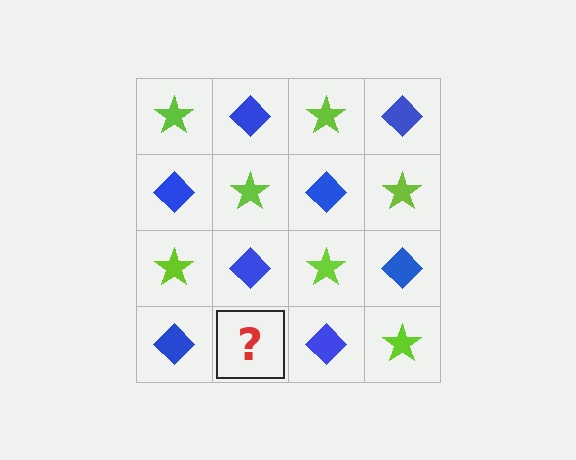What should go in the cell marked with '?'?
The missing cell should contain a lime star.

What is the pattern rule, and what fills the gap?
The rule is that it alternates lime star and blue diamond in a checkerboard pattern. The gap should be filled with a lime star.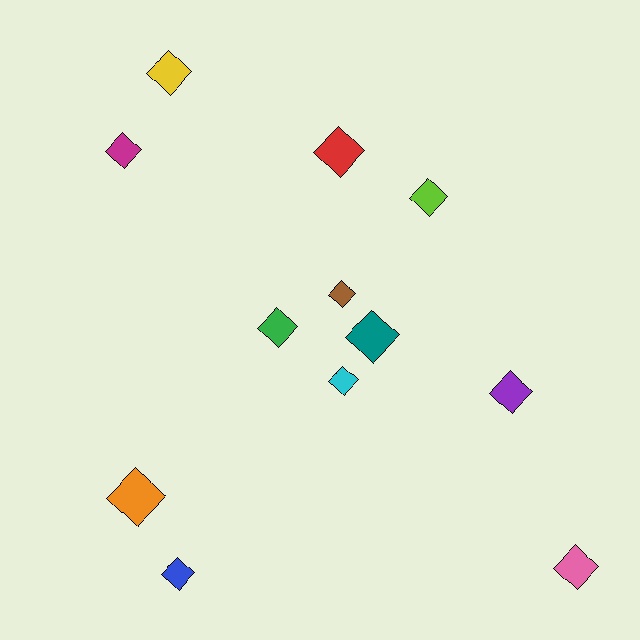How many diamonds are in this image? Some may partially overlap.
There are 12 diamonds.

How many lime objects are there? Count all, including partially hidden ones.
There is 1 lime object.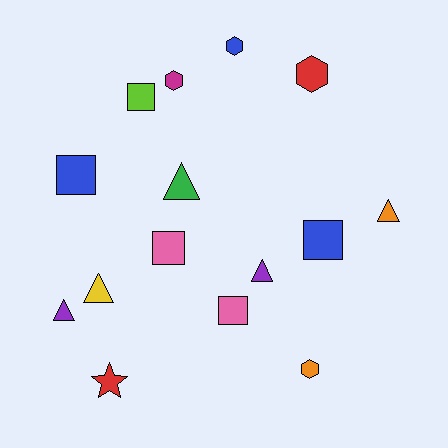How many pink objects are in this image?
There are 2 pink objects.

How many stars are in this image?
There is 1 star.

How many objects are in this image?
There are 15 objects.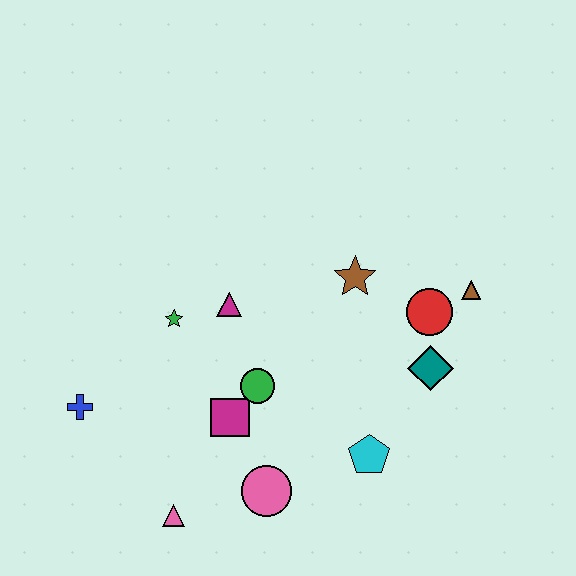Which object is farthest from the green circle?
The brown triangle is farthest from the green circle.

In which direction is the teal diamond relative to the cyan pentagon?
The teal diamond is above the cyan pentagon.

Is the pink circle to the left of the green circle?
No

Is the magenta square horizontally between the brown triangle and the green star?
Yes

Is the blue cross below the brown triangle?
Yes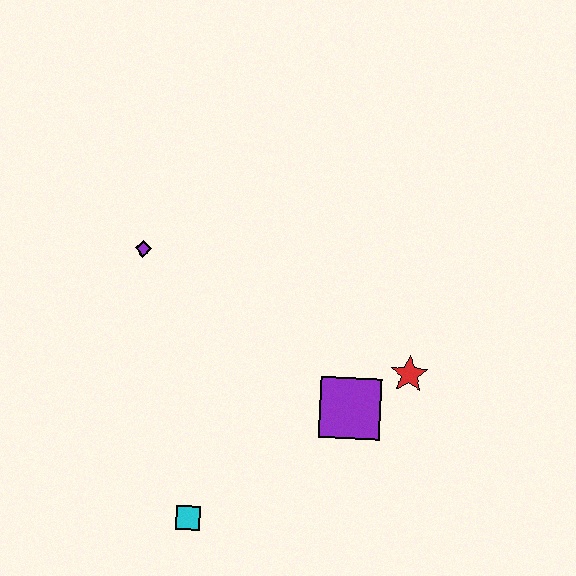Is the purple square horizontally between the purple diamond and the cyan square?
No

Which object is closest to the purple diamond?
The purple square is closest to the purple diamond.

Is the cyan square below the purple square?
Yes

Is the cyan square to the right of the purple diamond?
Yes